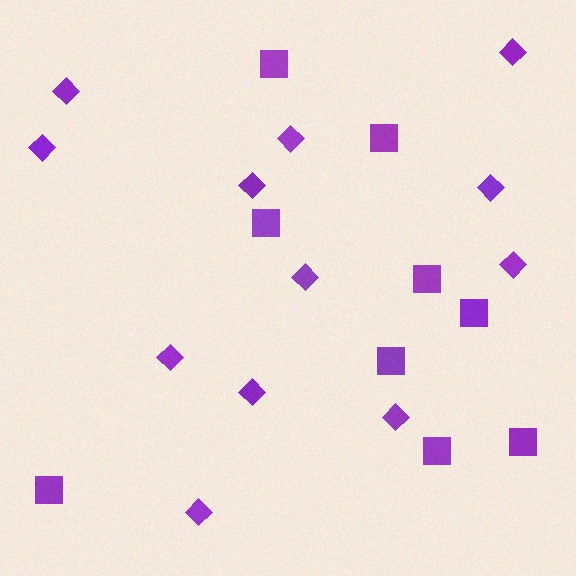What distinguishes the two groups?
There are 2 groups: one group of squares (9) and one group of diamonds (12).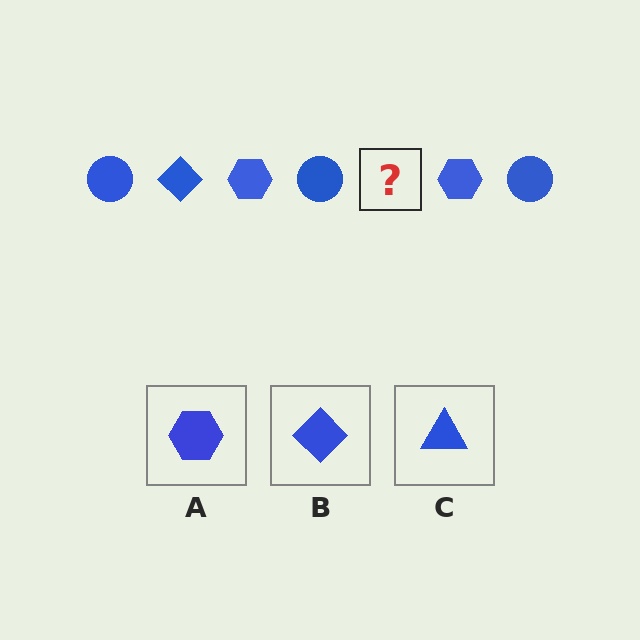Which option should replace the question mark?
Option B.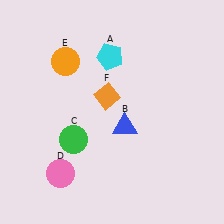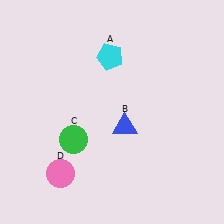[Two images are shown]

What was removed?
The orange diamond (F), the orange circle (E) were removed in Image 2.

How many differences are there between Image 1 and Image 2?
There are 2 differences between the two images.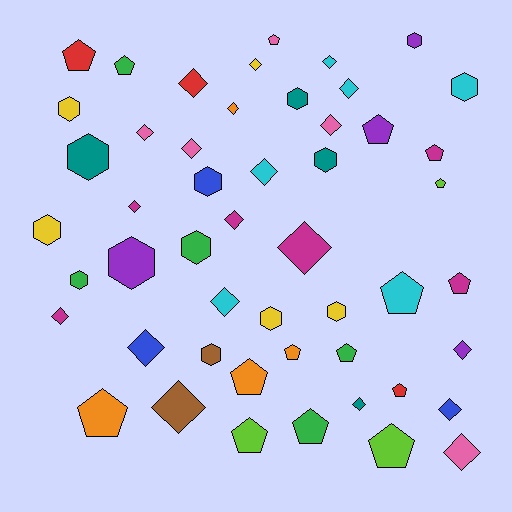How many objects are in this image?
There are 50 objects.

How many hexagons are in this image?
There are 14 hexagons.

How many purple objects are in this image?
There are 4 purple objects.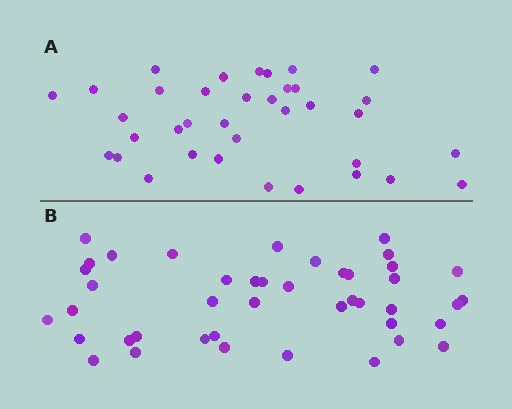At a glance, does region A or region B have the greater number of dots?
Region B (the bottom region) has more dots.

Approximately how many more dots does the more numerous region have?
Region B has roughly 8 or so more dots than region A.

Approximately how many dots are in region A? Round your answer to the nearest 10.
About 40 dots. (The exact count is 36, which rounds to 40.)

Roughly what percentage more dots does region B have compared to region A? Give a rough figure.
About 20% more.